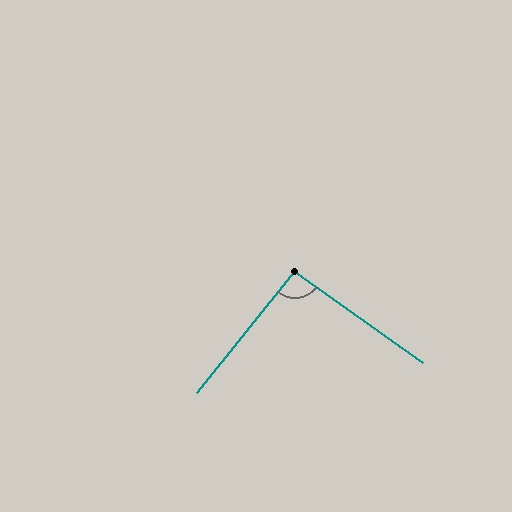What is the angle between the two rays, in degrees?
Approximately 93 degrees.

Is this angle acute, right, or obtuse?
It is approximately a right angle.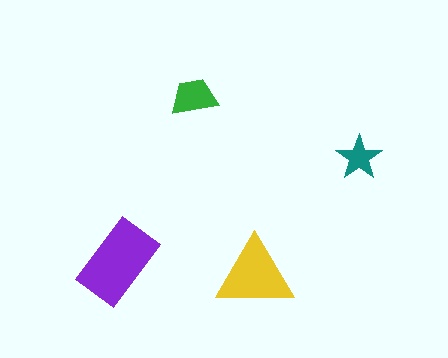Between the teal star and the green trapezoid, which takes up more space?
The green trapezoid.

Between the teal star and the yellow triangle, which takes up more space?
The yellow triangle.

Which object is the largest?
The purple rectangle.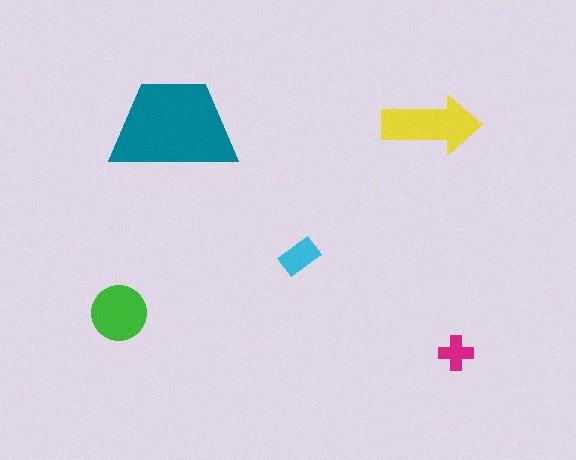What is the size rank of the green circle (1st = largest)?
3rd.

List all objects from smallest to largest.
The magenta cross, the cyan rectangle, the green circle, the yellow arrow, the teal trapezoid.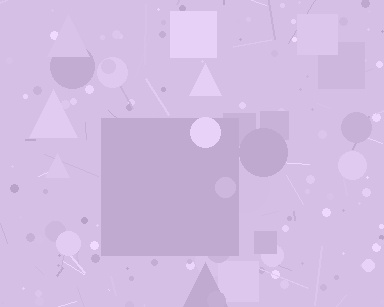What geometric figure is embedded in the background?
A square is embedded in the background.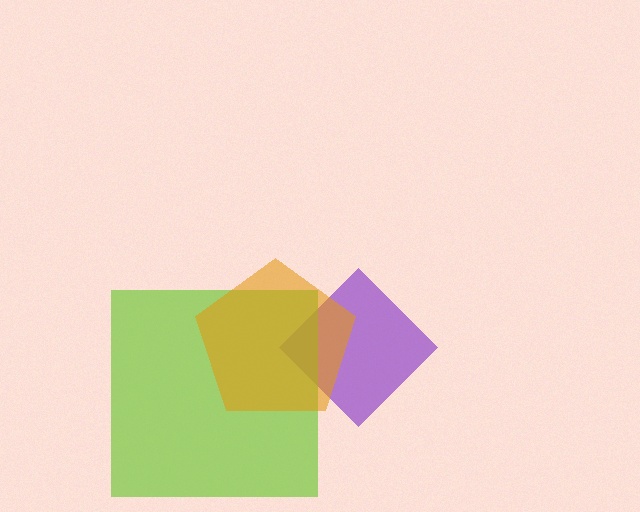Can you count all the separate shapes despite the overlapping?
Yes, there are 3 separate shapes.